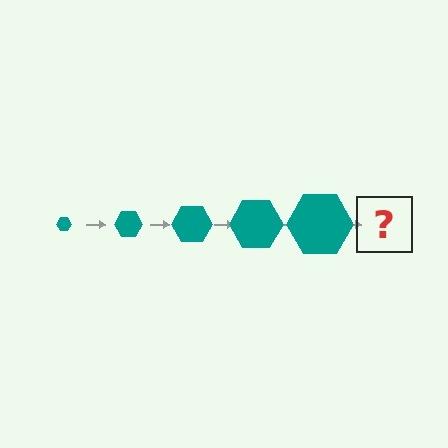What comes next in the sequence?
The next element should be a teal hexagon, larger than the previous one.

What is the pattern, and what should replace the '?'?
The pattern is that the hexagon gets progressively larger each step. The '?' should be a teal hexagon, larger than the previous one.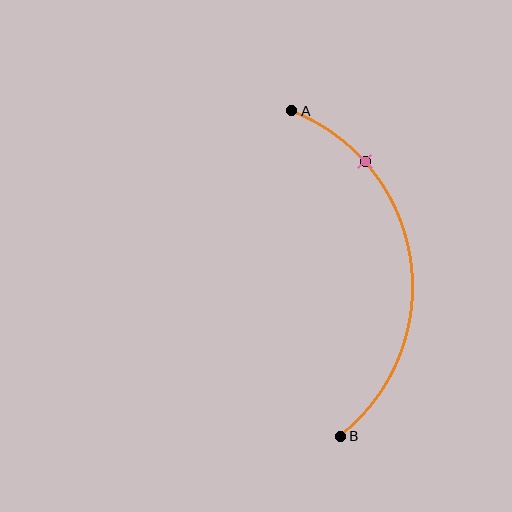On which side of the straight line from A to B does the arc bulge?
The arc bulges to the right of the straight line connecting A and B.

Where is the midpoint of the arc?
The arc midpoint is the point on the curve farthest from the straight line joining A and B. It sits to the right of that line.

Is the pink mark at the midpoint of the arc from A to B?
No. The pink mark lies on the arc but is closer to endpoint A. The arc midpoint would be at the point on the curve equidistant along the arc from both A and B.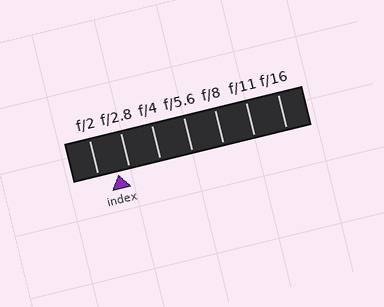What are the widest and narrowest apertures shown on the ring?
The widest aperture shown is f/2 and the narrowest is f/16.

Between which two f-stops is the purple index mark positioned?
The index mark is between f/2 and f/2.8.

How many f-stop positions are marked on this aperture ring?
There are 7 f-stop positions marked.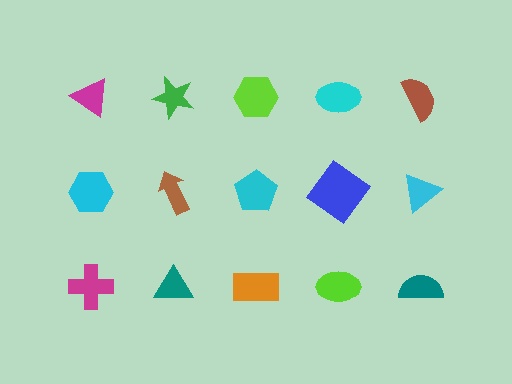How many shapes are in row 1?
5 shapes.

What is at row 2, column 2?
A brown arrow.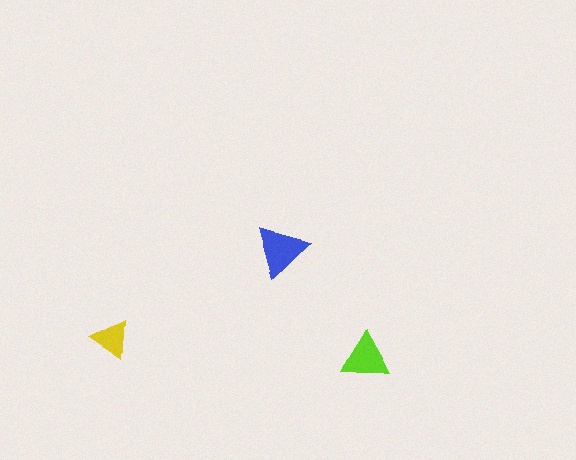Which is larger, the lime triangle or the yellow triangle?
The lime one.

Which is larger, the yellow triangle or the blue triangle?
The blue one.